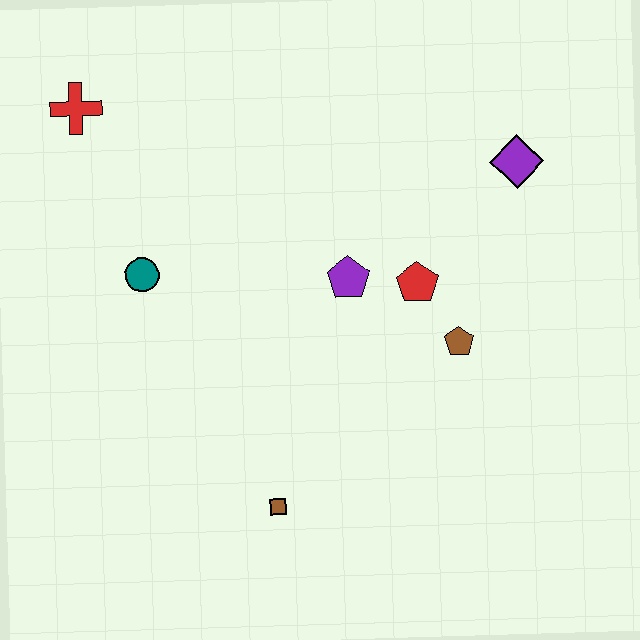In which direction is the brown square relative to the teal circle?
The brown square is below the teal circle.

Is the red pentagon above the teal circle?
No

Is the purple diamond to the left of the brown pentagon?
No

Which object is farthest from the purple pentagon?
The red cross is farthest from the purple pentagon.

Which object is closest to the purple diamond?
The red pentagon is closest to the purple diamond.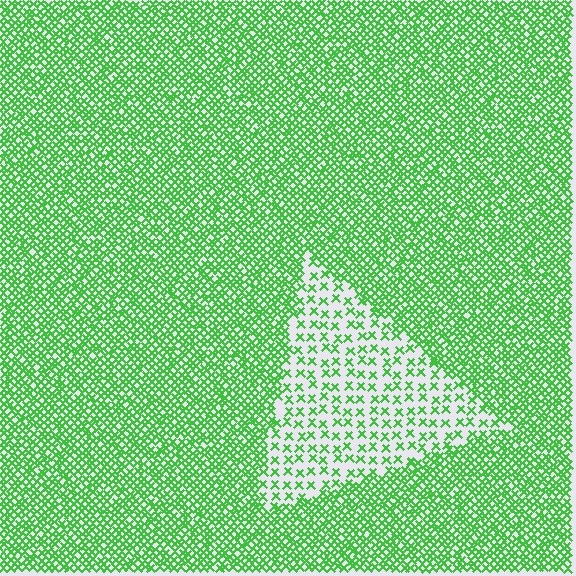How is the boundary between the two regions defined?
The boundary is defined by a change in element density (approximately 2.7x ratio). All elements are the same color, size, and shape.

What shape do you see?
I see a triangle.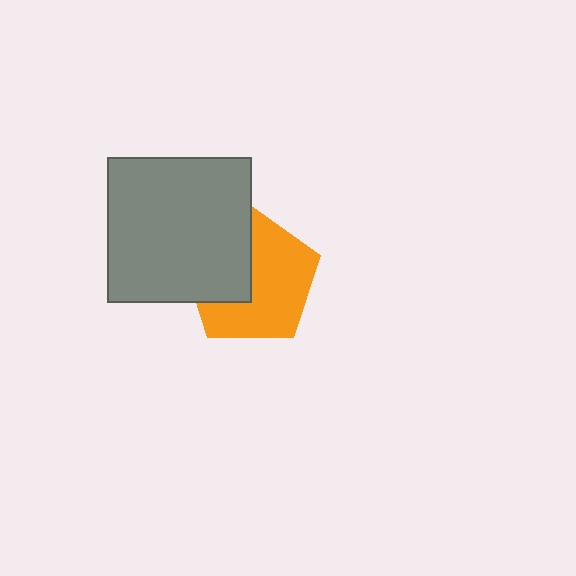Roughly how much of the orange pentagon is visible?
About half of it is visible (roughly 62%).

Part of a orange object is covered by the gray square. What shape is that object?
It is a pentagon.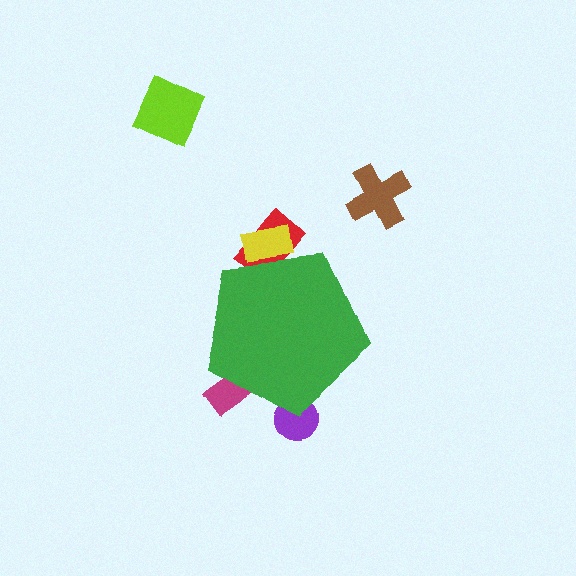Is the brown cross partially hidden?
No, the brown cross is fully visible.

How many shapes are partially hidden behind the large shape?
4 shapes are partially hidden.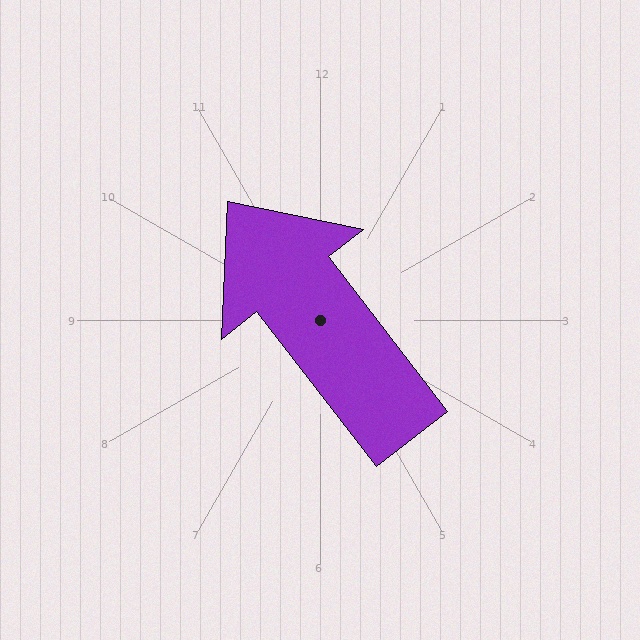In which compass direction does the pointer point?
Northwest.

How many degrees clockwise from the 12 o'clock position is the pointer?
Approximately 322 degrees.